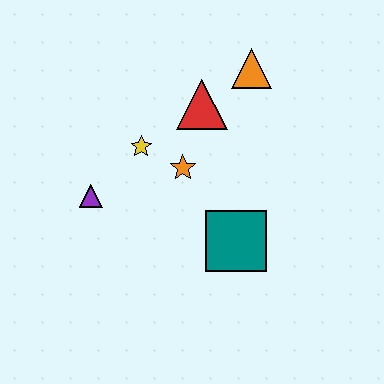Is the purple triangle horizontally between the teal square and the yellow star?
No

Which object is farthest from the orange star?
The orange triangle is farthest from the orange star.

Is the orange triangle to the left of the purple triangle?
No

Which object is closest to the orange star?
The yellow star is closest to the orange star.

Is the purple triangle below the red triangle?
Yes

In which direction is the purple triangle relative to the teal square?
The purple triangle is to the left of the teal square.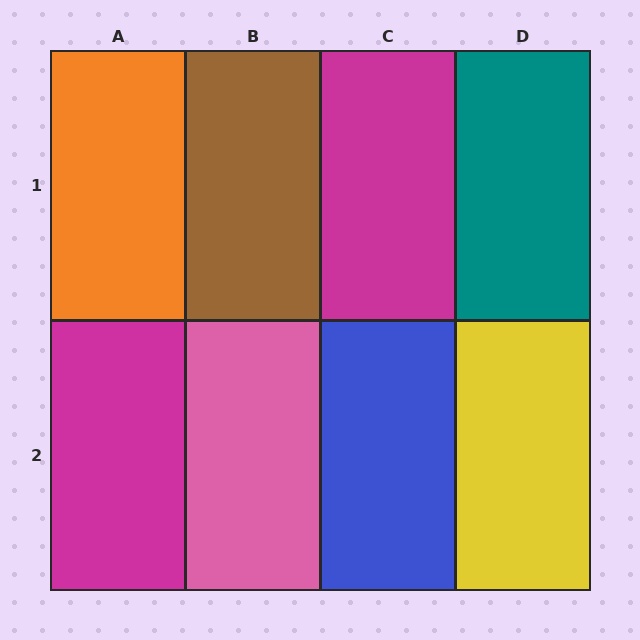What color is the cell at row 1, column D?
Teal.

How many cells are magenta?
2 cells are magenta.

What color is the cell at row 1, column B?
Brown.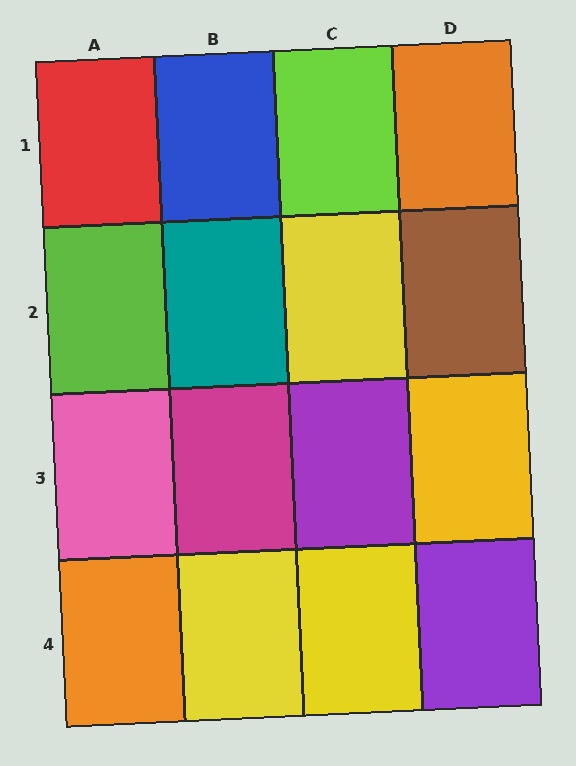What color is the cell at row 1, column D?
Orange.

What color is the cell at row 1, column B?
Blue.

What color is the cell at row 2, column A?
Lime.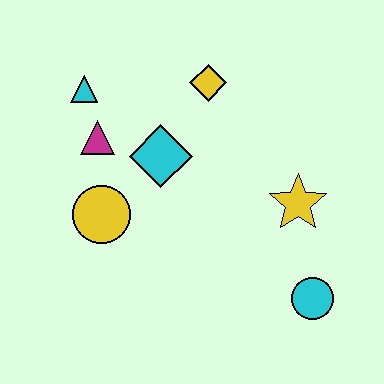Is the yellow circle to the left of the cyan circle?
Yes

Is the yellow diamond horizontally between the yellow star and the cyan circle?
No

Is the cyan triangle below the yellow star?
No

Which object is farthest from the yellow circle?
The cyan circle is farthest from the yellow circle.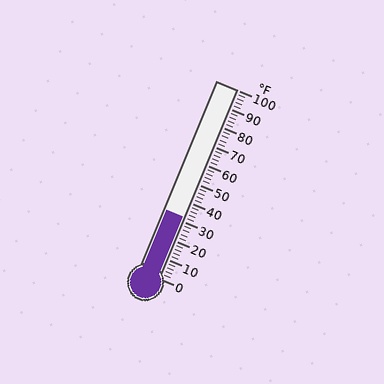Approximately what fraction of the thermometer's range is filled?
The thermometer is filled to approximately 30% of its range.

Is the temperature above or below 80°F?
The temperature is below 80°F.